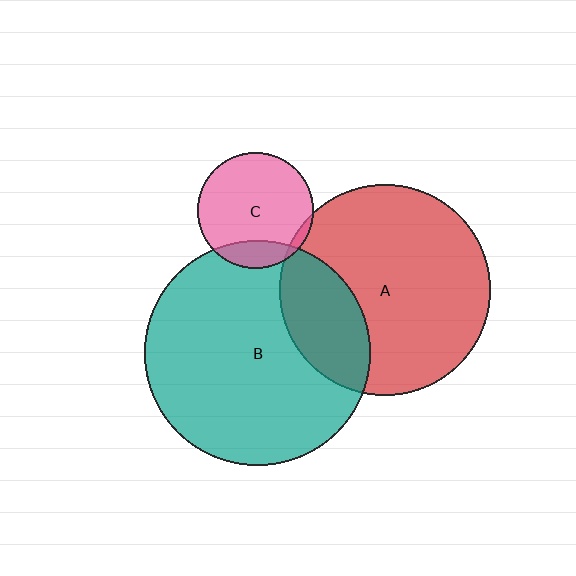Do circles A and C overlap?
Yes.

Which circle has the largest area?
Circle B (teal).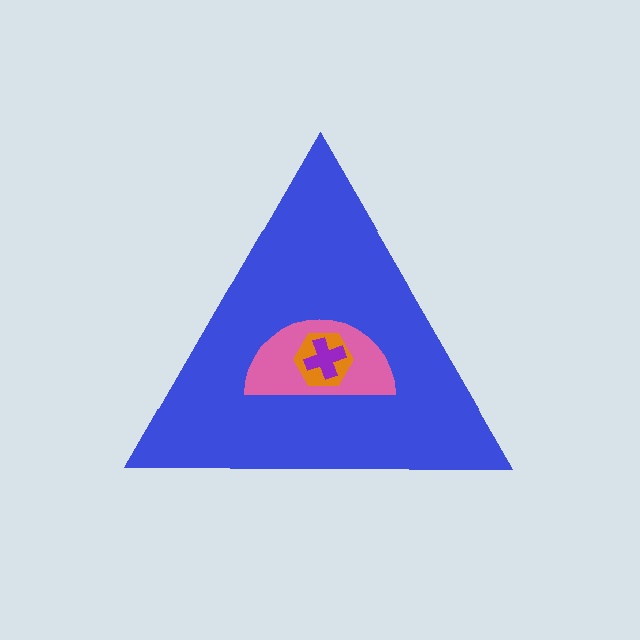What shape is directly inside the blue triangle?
The pink semicircle.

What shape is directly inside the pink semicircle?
The orange hexagon.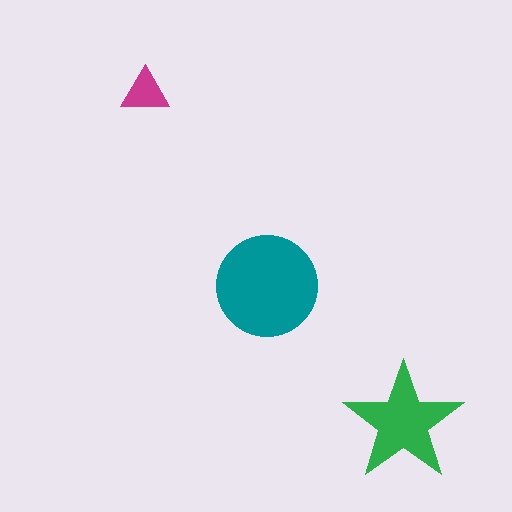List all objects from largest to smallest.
The teal circle, the green star, the magenta triangle.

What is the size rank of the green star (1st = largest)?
2nd.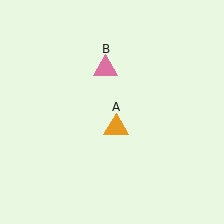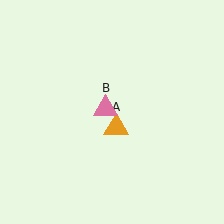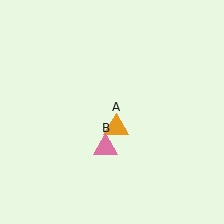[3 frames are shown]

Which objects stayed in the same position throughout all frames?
Orange triangle (object A) remained stationary.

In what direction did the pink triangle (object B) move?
The pink triangle (object B) moved down.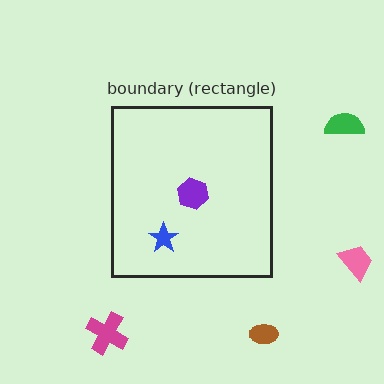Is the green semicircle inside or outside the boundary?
Outside.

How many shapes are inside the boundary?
2 inside, 4 outside.